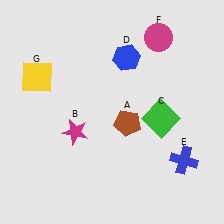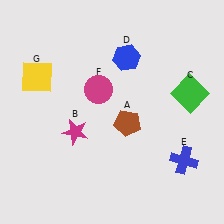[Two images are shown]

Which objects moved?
The objects that moved are: the green square (C), the magenta circle (F).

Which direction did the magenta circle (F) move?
The magenta circle (F) moved left.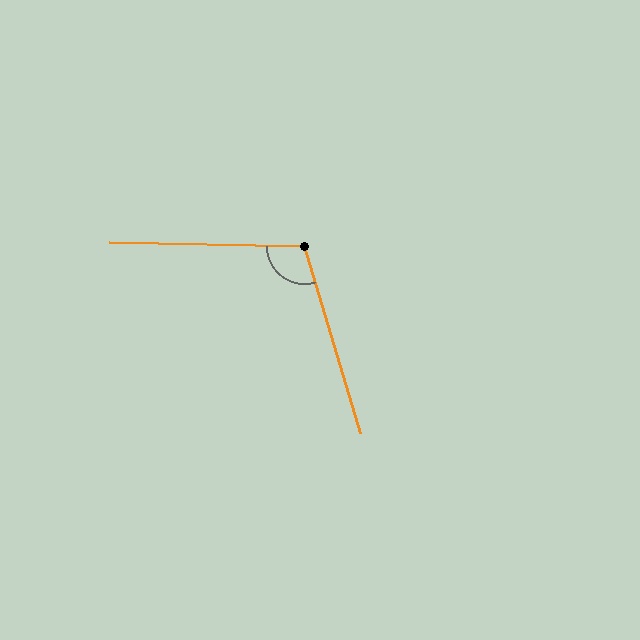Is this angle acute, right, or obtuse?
It is obtuse.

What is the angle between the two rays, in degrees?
Approximately 108 degrees.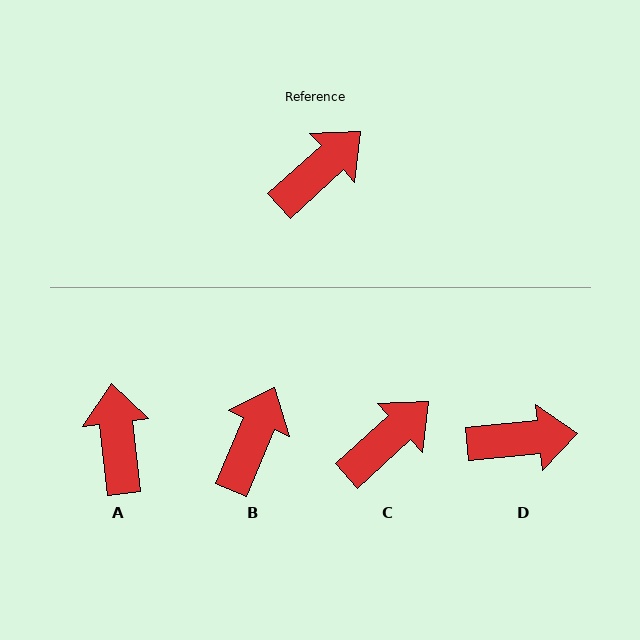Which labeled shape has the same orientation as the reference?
C.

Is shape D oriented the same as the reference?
No, it is off by about 37 degrees.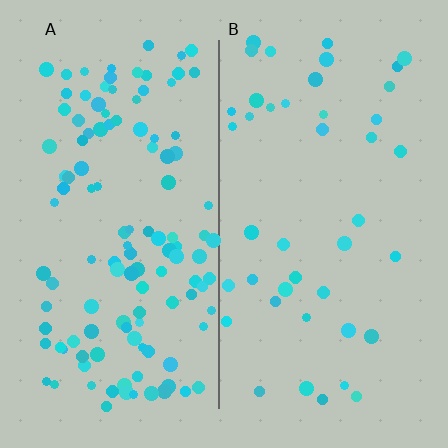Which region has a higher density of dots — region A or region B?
A (the left).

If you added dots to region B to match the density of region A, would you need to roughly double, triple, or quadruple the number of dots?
Approximately triple.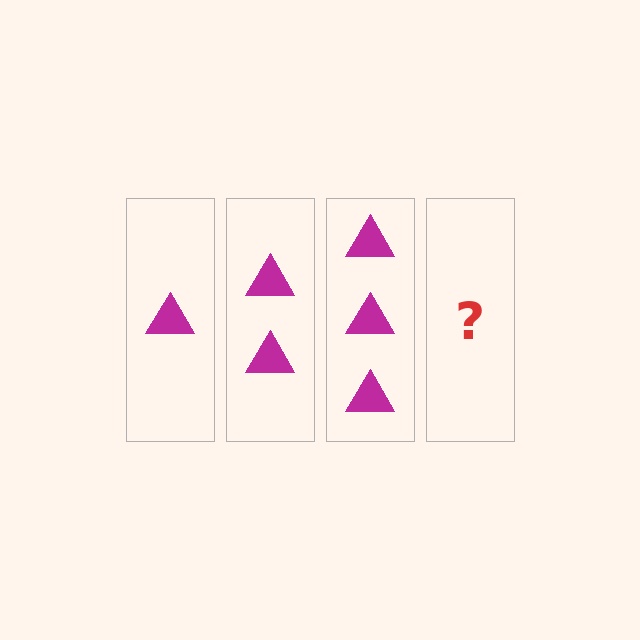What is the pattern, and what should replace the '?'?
The pattern is that each step adds one more triangle. The '?' should be 4 triangles.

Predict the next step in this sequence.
The next step is 4 triangles.